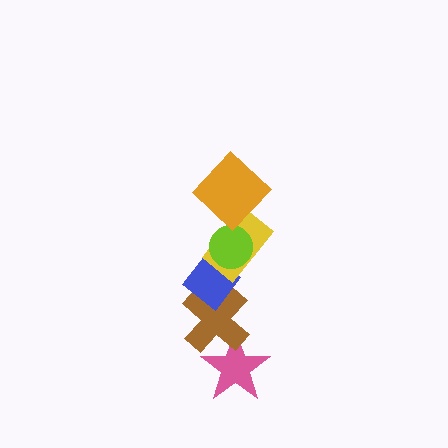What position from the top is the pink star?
The pink star is 6th from the top.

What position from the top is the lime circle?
The lime circle is 2nd from the top.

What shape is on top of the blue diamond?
The yellow rectangle is on top of the blue diamond.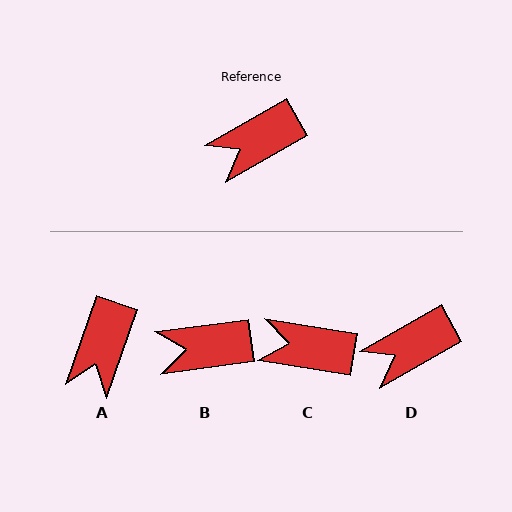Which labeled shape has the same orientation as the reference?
D.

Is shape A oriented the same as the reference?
No, it is off by about 41 degrees.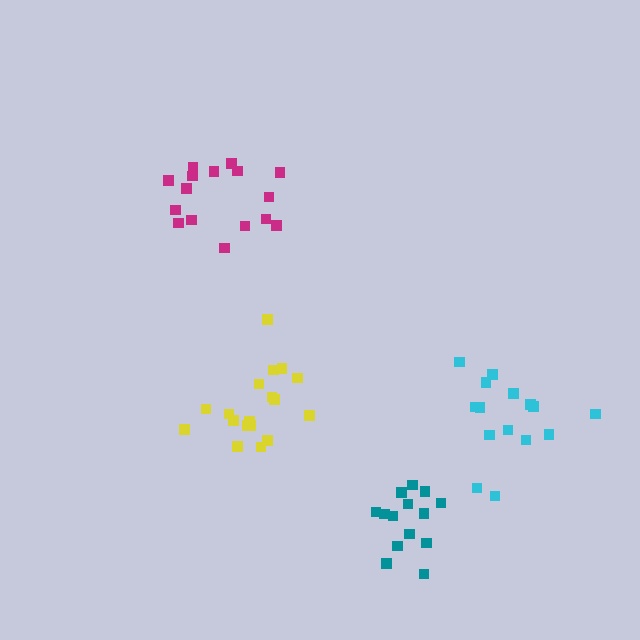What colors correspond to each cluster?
The clusters are colored: yellow, teal, magenta, cyan.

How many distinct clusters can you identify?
There are 4 distinct clusters.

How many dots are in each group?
Group 1: 18 dots, Group 2: 14 dots, Group 3: 16 dots, Group 4: 16 dots (64 total).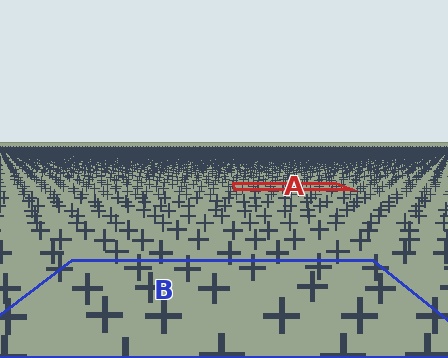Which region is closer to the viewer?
Region B is closer. The texture elements there are larger and more spread out.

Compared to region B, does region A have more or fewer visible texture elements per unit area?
Region A has more texture elements per unit area — they are packed more densely because it is farther away.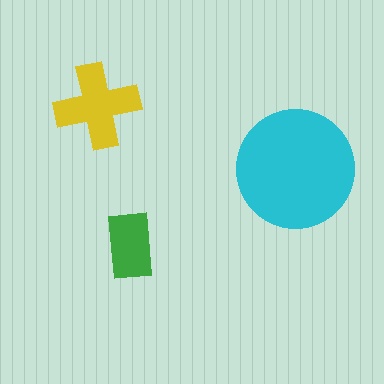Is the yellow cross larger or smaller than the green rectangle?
Larger.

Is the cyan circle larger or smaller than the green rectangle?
Larger.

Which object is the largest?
The cyan circle.